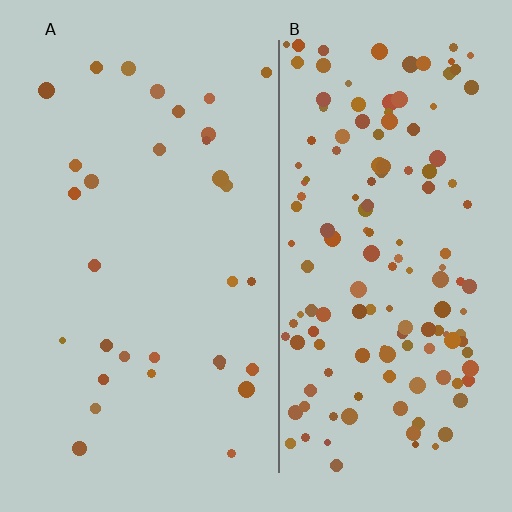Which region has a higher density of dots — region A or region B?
B (the right).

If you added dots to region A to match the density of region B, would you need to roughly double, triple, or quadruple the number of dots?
Approximately quadruple.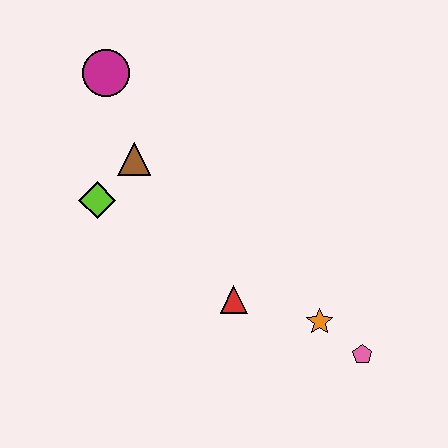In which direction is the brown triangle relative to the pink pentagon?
The brown triangle is to the left of the pink pentagon.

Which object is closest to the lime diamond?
The brown triangle is closest to the lime diamond.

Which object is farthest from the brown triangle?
The pink pentagon is farthest from the brown triangle.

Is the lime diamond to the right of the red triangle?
No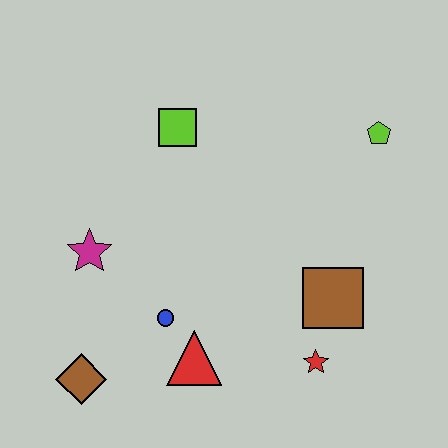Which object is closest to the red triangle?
The blue circle is closest to the red triangle.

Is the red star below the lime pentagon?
Yes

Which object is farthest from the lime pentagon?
The brown diamond is farthest from the lime pentagon.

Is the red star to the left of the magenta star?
No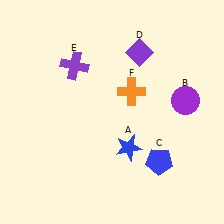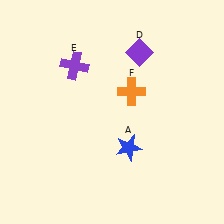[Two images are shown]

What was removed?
The blue pentagon (C), the purple circle (B) were removed in Image 2.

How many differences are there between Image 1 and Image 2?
There are 2 differences between the two images.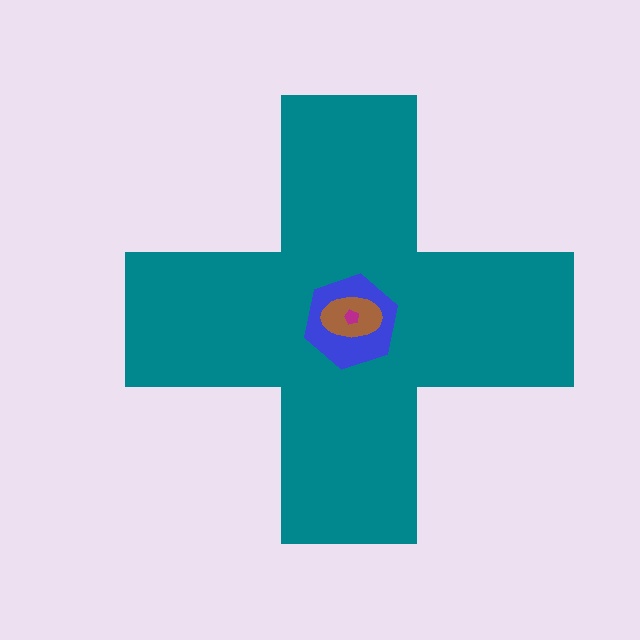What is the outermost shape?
The teal cross.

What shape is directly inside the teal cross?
The blue hexagon.